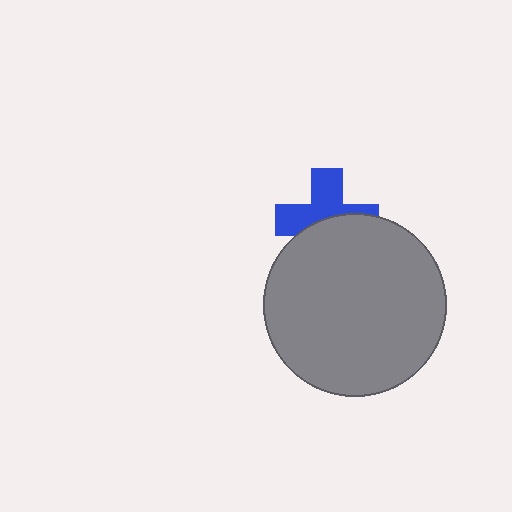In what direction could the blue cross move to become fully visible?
The blue cross could move up. That would shift it out from behind the gray circle entirely.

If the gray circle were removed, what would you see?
You would see the complete blue cross.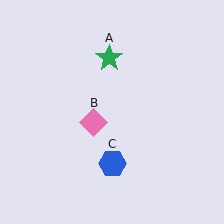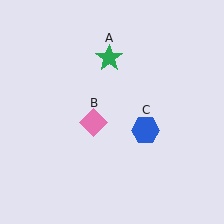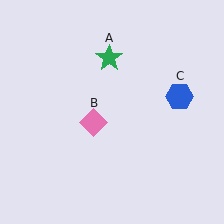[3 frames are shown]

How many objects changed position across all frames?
1 object changed position: blue hexagon (object C).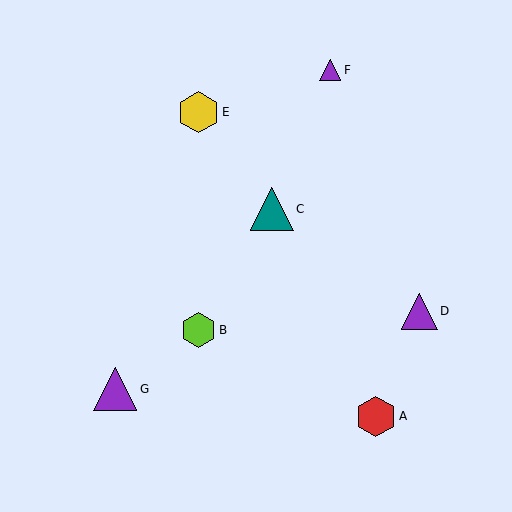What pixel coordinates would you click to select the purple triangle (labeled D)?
Click at (420, 311) to select the purple triangle D.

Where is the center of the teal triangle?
The center of the teal triangle is at (272, 209).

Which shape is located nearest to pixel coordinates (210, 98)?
The yellow hexagon (labeled E) at (199, 112) is nearest to that location.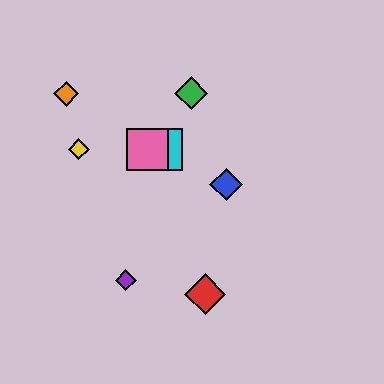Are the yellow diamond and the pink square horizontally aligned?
Yes, both are at y≈149.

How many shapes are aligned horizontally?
3 shapes (the yellow diamond, the cyan square, the pink square) are aligned horizontally.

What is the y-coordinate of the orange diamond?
The orange diamond is at y≈94.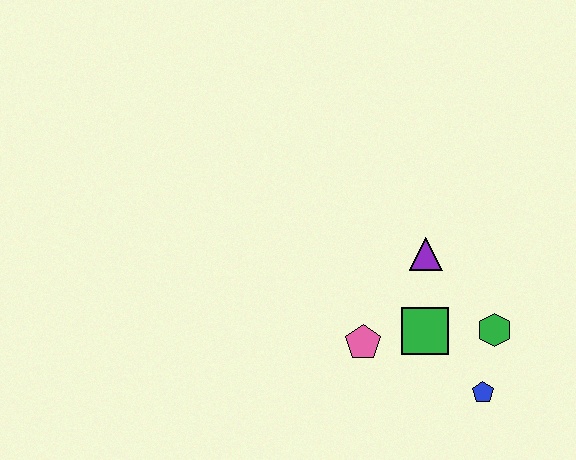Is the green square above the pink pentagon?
Yes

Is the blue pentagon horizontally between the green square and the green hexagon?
Yes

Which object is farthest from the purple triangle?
The blue pentagon is farthest from the purple triangle.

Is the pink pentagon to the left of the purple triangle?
Yes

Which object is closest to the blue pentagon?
The green hexagon is closest to the blue pentagon.